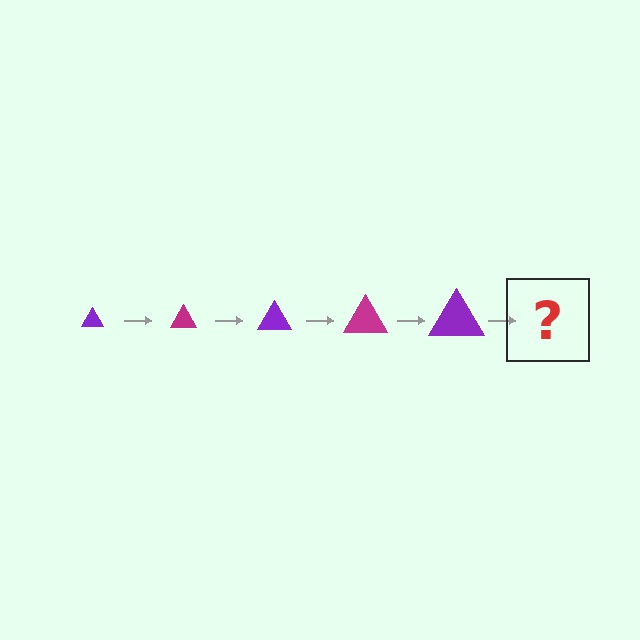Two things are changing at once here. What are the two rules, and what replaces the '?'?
The two rules are that the triangle grows larger each step and the color cycles through purple and magenta. The '?' should be a magenta triangle, larger than the previous one.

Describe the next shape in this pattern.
It should be a magenta triangle, larger than the previous one.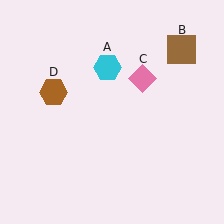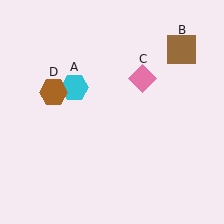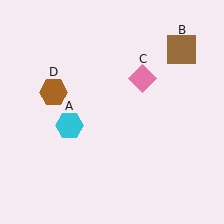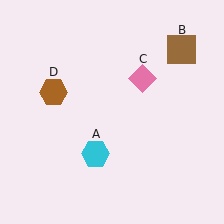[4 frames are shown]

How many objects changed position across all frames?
1 object changed position: cyan hexagon (object A).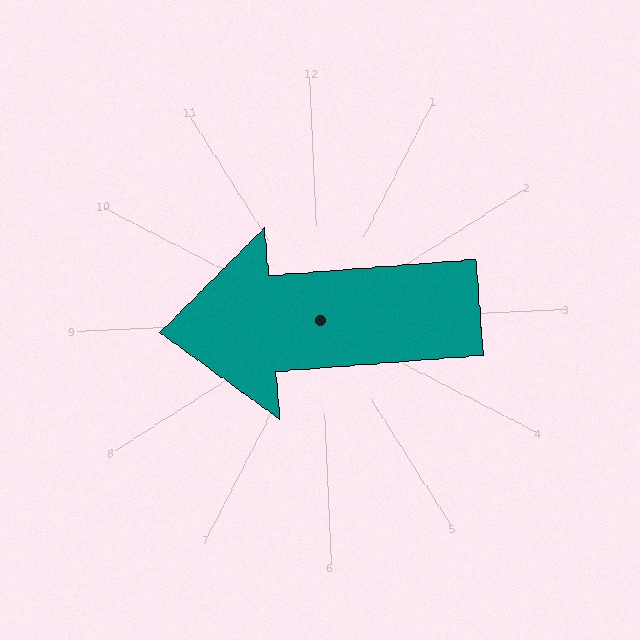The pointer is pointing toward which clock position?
Roughly 9 o'clock.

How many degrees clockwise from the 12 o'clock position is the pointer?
Approximately 268 degrees.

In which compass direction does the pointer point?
West.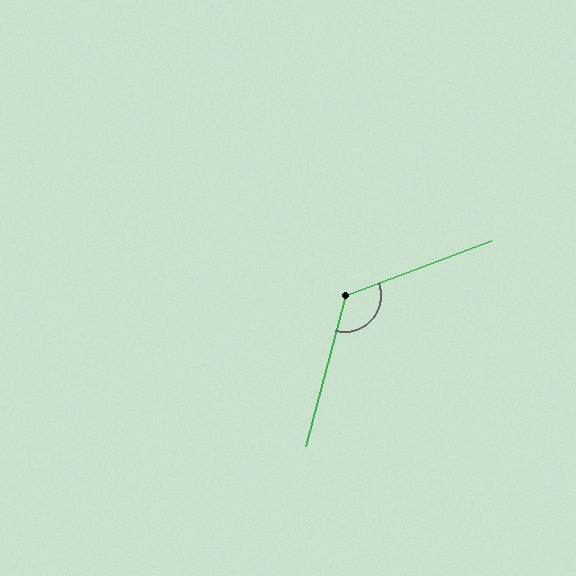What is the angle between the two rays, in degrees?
Approximately 125 degrees.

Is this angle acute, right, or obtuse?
It is obtuse.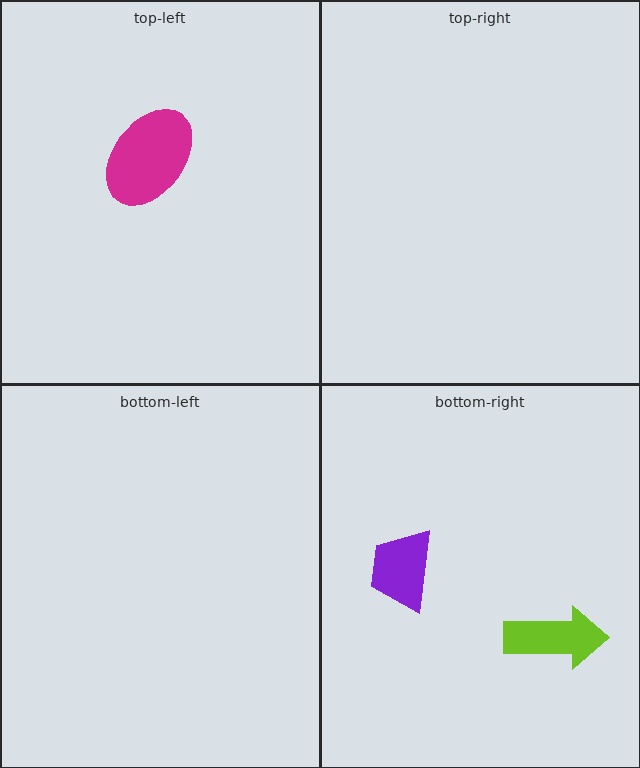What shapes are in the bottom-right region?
The purple trapezoid, the lime arrow.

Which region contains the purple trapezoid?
The bottom-right region.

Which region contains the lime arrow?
The bottom-right region.